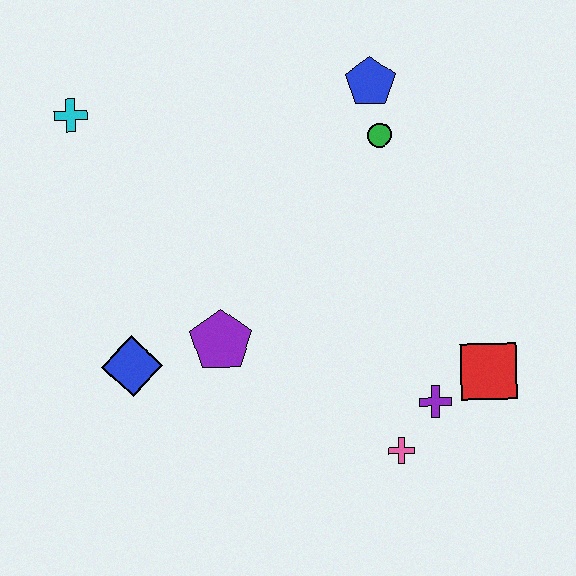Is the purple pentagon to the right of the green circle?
No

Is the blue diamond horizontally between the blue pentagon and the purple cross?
No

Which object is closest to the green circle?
The blue pentagon is closest to the green circle.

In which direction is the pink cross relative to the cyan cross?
The pink cross is below the cyan cross.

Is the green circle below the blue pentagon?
Yes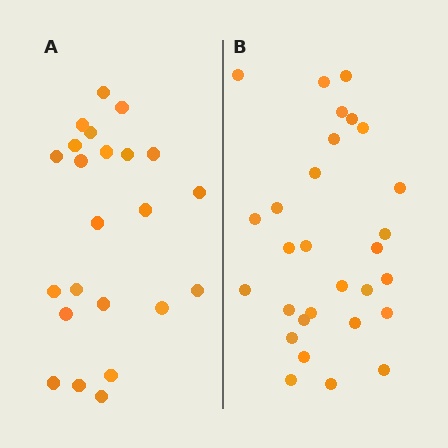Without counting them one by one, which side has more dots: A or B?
Region B (the right region) has more dots.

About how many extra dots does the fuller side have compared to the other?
Region B has about 6 more dots than region A.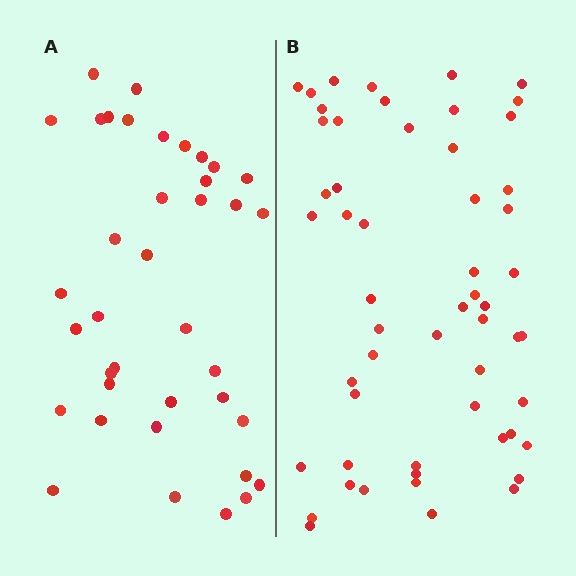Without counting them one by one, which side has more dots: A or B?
Region B (the right region) has more dots.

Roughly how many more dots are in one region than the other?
Region B has approximately 15 more dots than region A.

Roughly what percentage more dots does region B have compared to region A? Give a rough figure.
About 45% more.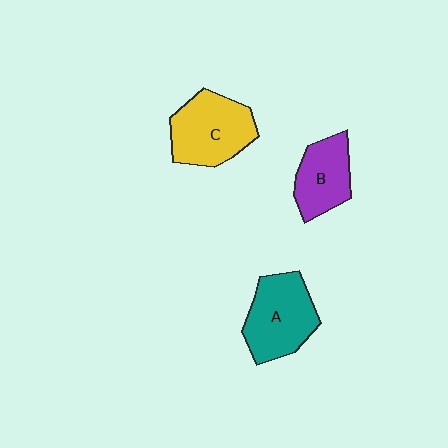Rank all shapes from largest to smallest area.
From largest to smallest: C (yellow), A (teal), B (purple).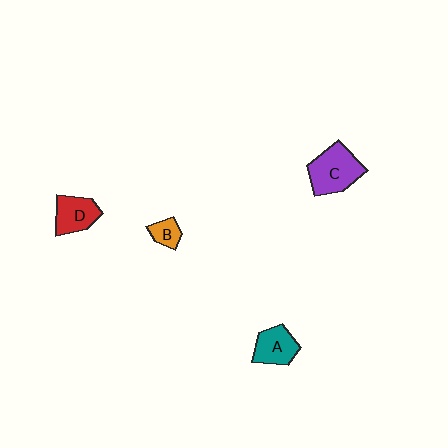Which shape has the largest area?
Shape C (purple).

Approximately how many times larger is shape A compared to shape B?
Approximately 1.9 times.